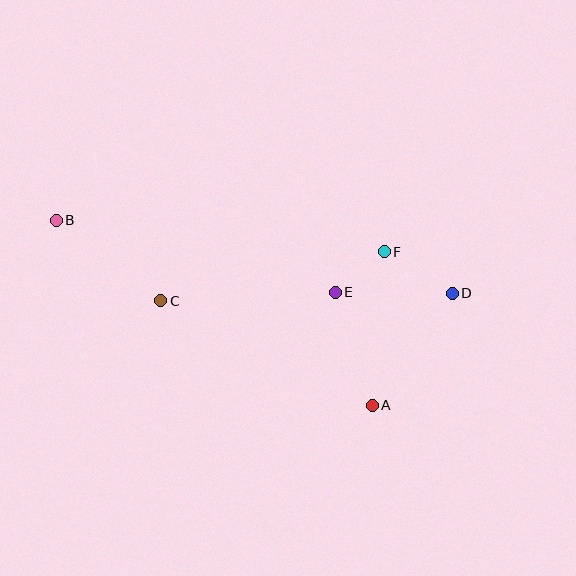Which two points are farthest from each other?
Points B and D are farthest from each other.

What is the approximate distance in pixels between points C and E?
The distance between C and E is approximately 175 pixels.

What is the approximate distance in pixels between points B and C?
The distance between B and C is approximately 132 pixels.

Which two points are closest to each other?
Points E and F are closest to each other.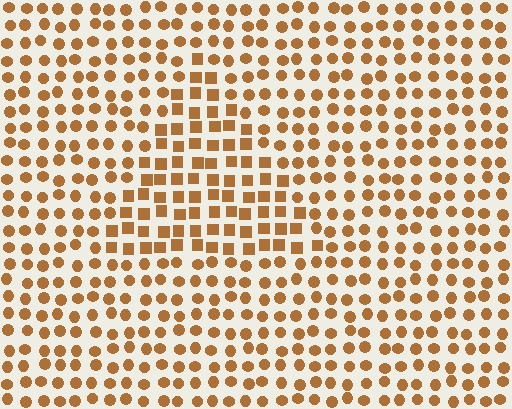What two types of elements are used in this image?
The image uses squares inside the triangle region and circles outside it.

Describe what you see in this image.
The image is filled with small brown elements arranged in a uniform grid. A triangle-shaped region contains squares, while the surrounding area contains circles. The boundary is defined purely by the change in element shape.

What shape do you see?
I see a triangle.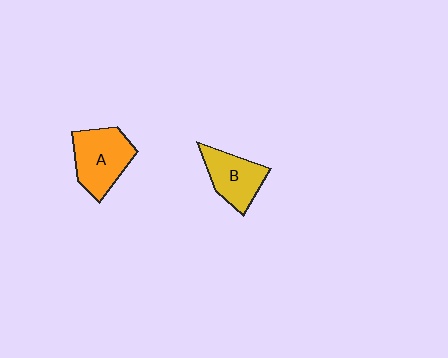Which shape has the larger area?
Shape A (orange).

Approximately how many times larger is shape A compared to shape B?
Approximately 1.2 times.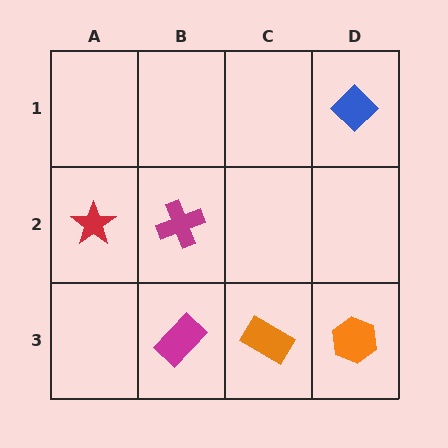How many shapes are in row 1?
1 shape.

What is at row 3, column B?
A magenta rectangle.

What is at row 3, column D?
An orange hexagon.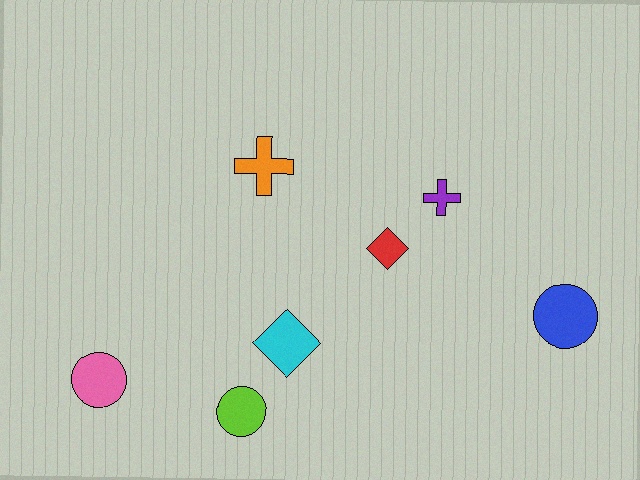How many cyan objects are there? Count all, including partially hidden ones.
There is 1 cyan object.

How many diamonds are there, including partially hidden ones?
There are 2 diamonds.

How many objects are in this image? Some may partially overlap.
There are 7 objects.